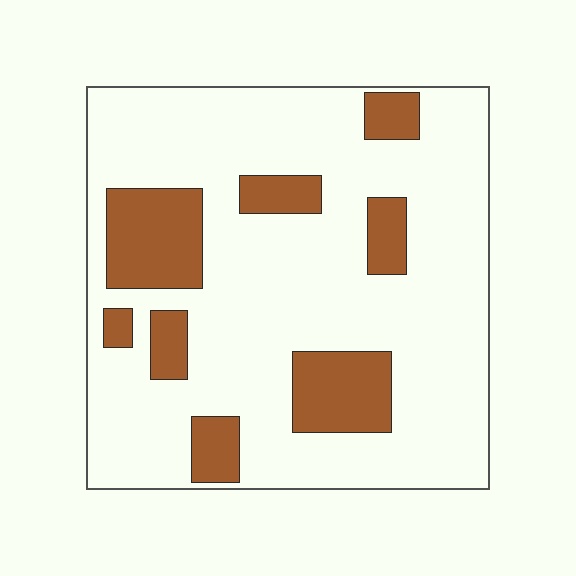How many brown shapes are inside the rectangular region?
8.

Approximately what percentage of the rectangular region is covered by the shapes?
Approximately 20%.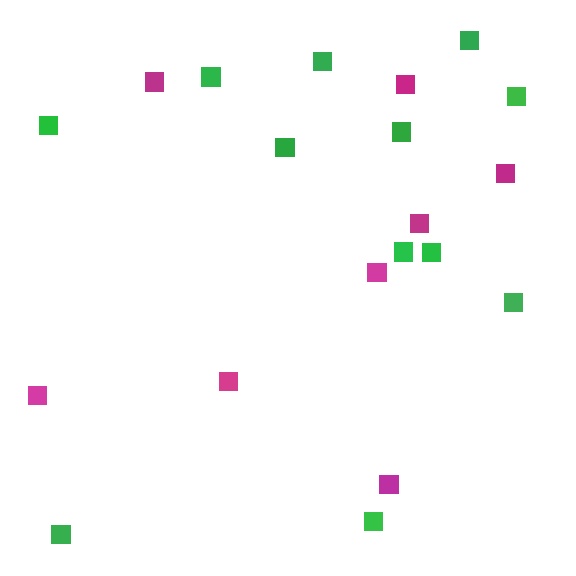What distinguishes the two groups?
There are 2 groups: one group of magenta squares (8) and one group of green squares (12).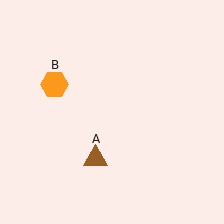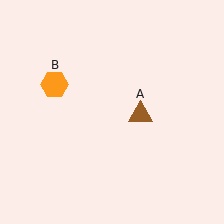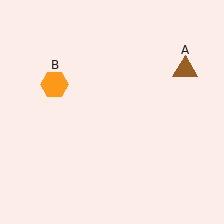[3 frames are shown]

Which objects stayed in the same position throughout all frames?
Orange hexagon (object B) remained stationary.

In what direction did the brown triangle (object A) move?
The brown triangle (object A) moved up and to the right.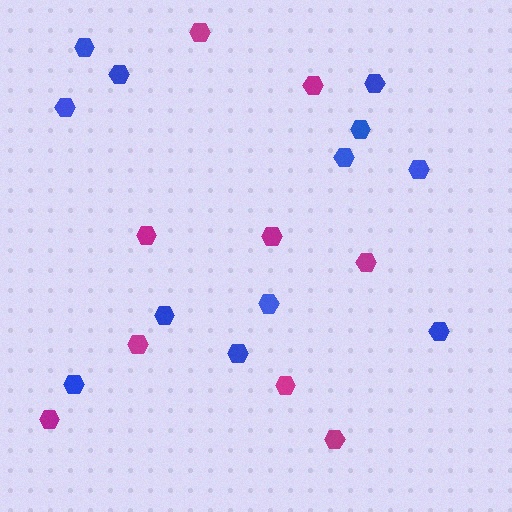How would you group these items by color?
There are 2 groups: one group of magenta hexagons (9) and one group of blue hexagons (12).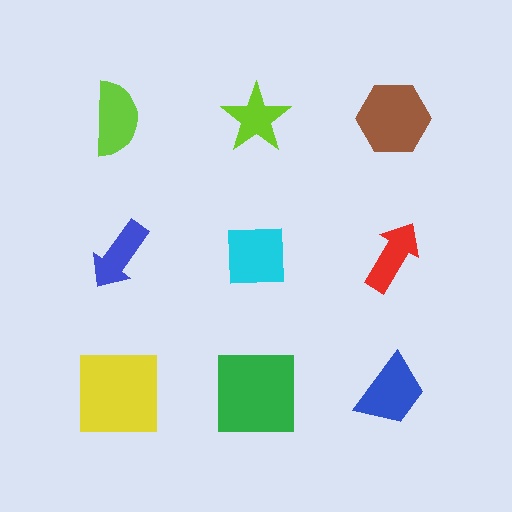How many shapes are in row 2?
3 shapes.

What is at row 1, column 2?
A lime star.